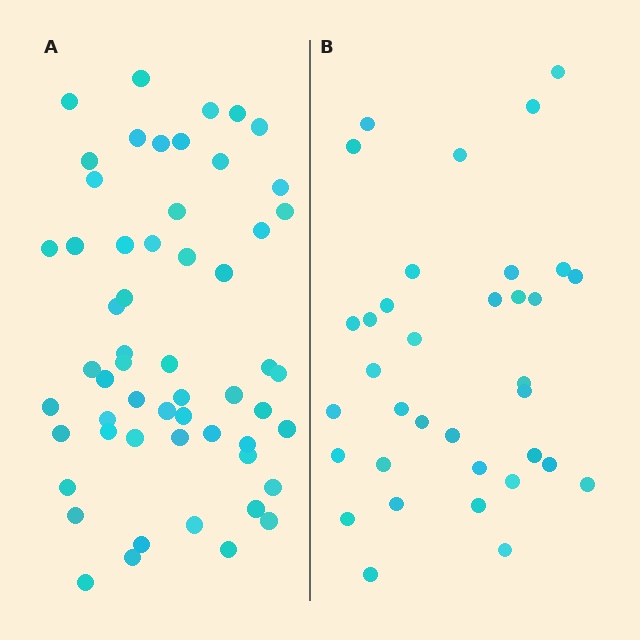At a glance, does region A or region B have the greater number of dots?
Region A (the left region) has more dots.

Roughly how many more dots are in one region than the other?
Region A has approximately 20 more dots than region B.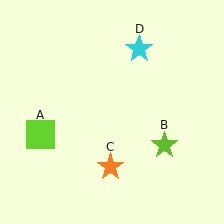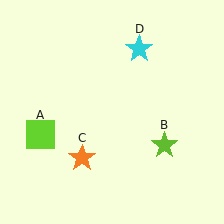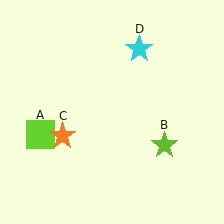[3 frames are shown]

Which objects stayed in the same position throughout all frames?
Lime square (object A) and lime star (object B) and cyan star (object D) remained stationary.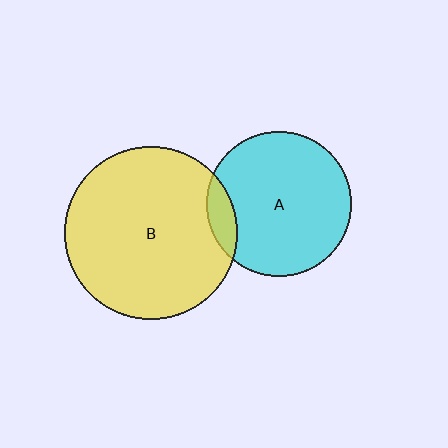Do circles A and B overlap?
Yes.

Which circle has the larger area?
Circle B (yellow).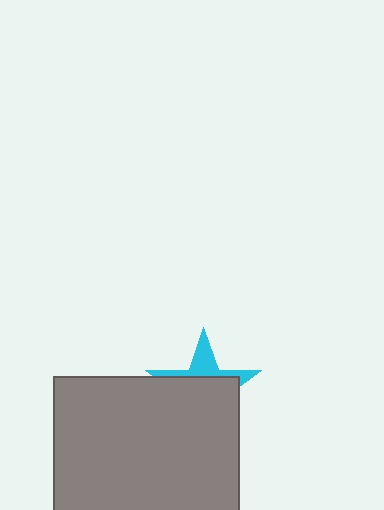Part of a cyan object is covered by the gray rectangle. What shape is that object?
It is a star.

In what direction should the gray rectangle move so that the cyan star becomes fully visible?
The gray rectangle should move down. That is the shortest direction to clear the overlap and leave the cyan star fully visible.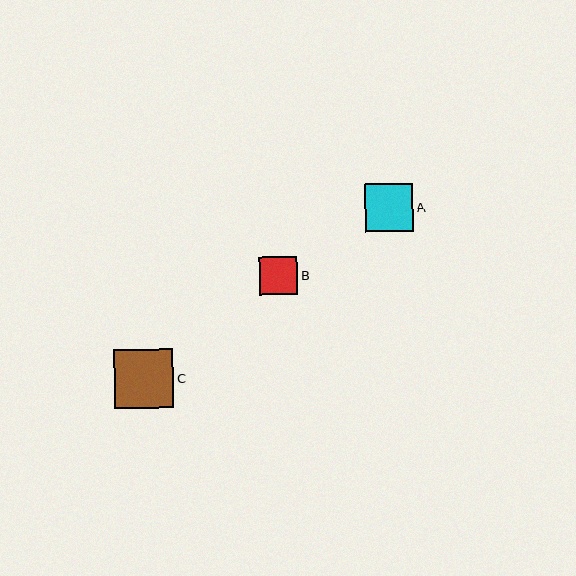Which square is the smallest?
Square B is the smallest with a size of approximately 38 pixels.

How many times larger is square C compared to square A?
Square C is approximately 1.2 times the size of square A.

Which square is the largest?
Square C is the largest with a size of approximately 59 pixels.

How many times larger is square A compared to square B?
Square A is approximately 1.3 times the size of square B.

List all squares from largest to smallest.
From largest to smallest: C, A, B.